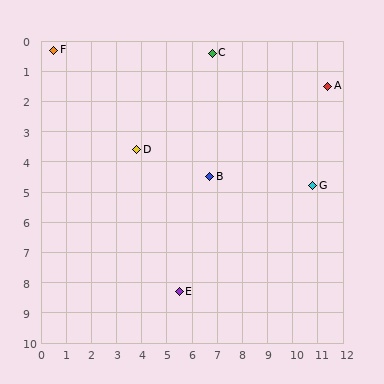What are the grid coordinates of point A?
Point A is at approximately (11.4, 1.5).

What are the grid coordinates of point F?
Point F is at approximately (0.5, 0.3).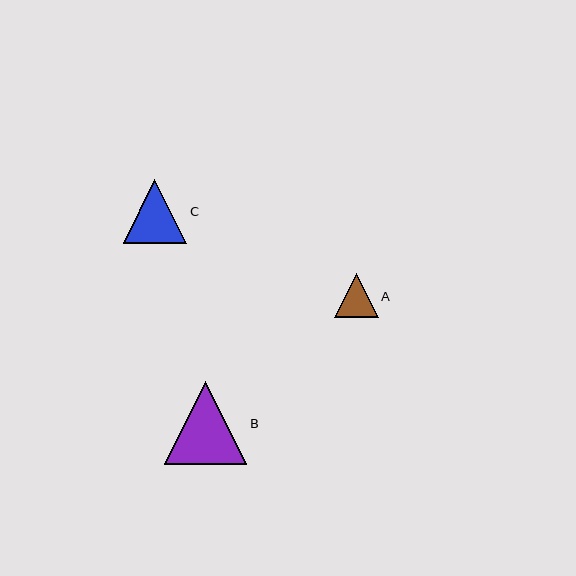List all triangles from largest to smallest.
From largest to smallest: B, C, A.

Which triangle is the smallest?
Triangle A is the smallest with a size of approximately 44 pixels.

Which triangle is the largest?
Triangle B is the largest with a size of approximately 82 pixels.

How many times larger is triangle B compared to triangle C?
Triangle B is approximately 1.3 times the size of triangle C.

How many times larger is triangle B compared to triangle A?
Triangle B is approximately 1.9 times the size of triangle A.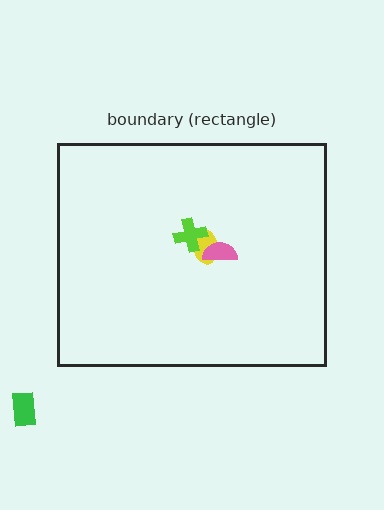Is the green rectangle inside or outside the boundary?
Outside.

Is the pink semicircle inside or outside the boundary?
Inside.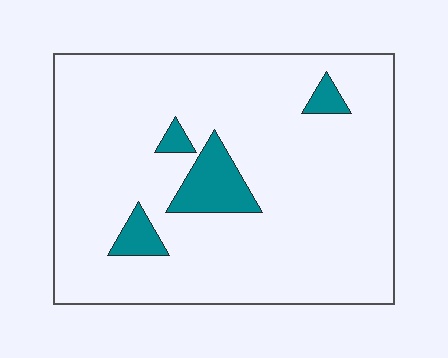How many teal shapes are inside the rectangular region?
4.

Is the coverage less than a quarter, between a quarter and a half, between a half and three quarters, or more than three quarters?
Less than a quarter.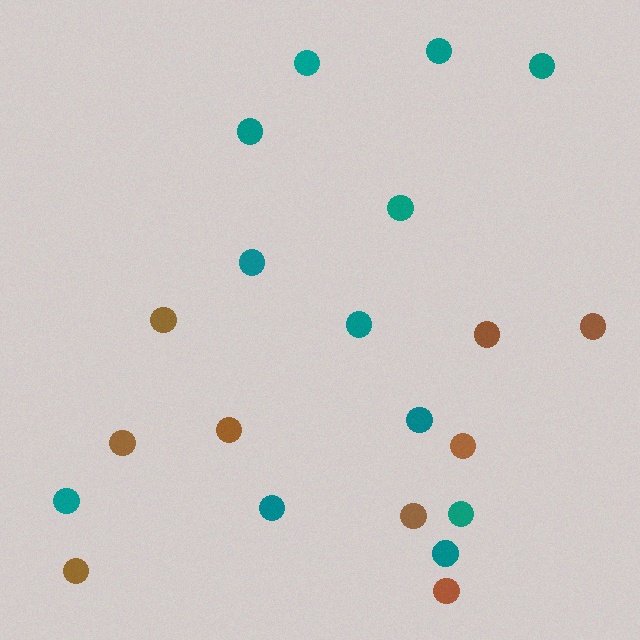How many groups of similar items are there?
There are 2 groups: one group of teal circles (12) and one group of brown circles (9).